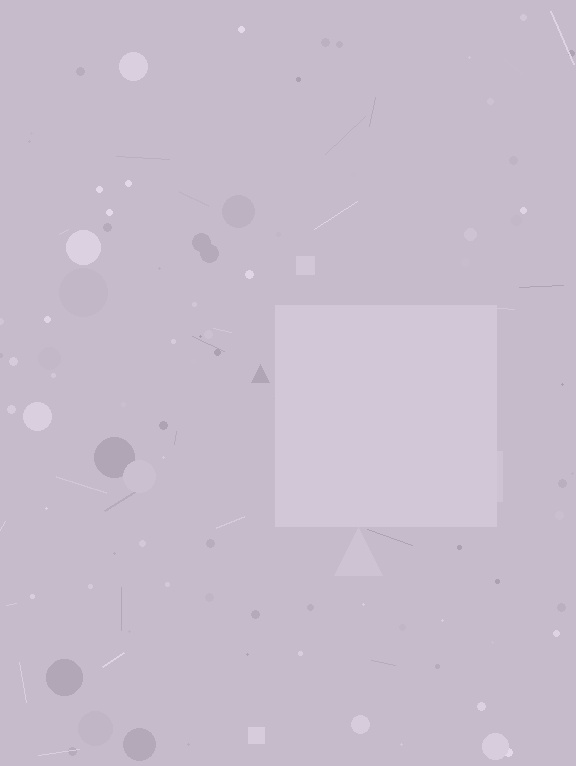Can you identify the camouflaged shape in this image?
The camouflaged shape is a square.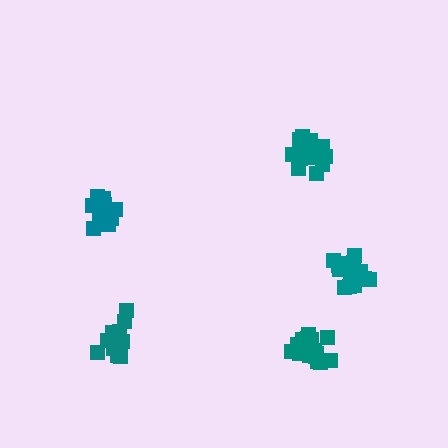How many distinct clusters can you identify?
There are 5 distinct clusters.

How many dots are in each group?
Group 1: 20 dots, Group 2: 17 dots, Group 3: 15 dots, Group 4: 18 dots, Group 5: 18 dots (88 total).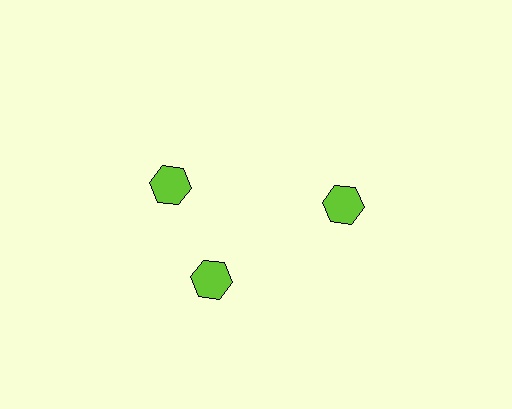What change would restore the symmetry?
The symmetry would be restored by rotating it back into even spacing with its neighbors so that all 3 hexagons sit at equal angles and equal distance from the center.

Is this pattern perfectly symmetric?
No. The 3 lime hexagons are arranged in a ring, but one element near the 11 o'clock position is rotated out of alignment along the ring, breaking the 3-fold rotational symmetry.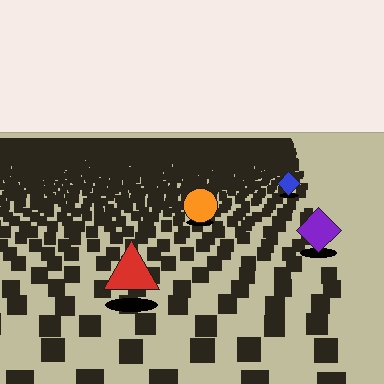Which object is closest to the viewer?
The red triangle is closest. The texture marks near it are larger and more spread out.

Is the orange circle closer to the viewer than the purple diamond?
No. The purple diamond is closer — you can tell from the texture gradient: the ground texture is coarser near it.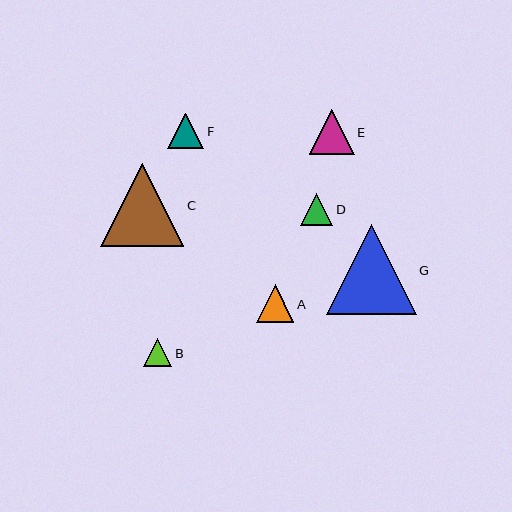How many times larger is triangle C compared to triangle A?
Triangle C is approximately 2.2 times the size of triangle A.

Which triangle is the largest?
Triangle G is the largest with a size of approximately 90 pixels.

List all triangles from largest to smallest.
From largest to smallest: G, C, E, A, F, D, B.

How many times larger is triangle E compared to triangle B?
Triangle E is approximately 1.6 times the size of triangle B.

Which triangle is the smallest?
Triangle B is the smallest with a size of approximately 28 pixels.